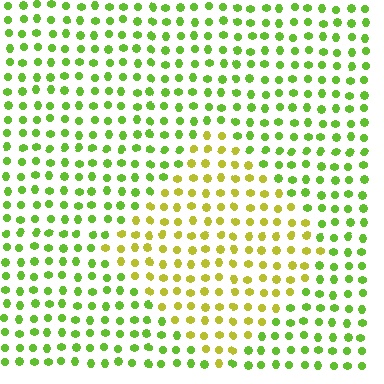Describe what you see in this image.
The image is filled with small lime elements in a uniform arrangement. A diamond-shaped region is visible where the elements are tinted to a slightly different hue, forming a subtle color boundary.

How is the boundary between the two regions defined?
The boundary is defined purely by a slight shift in hue (about 37 degrees). Spacing, size, and orientation are identical on both sides.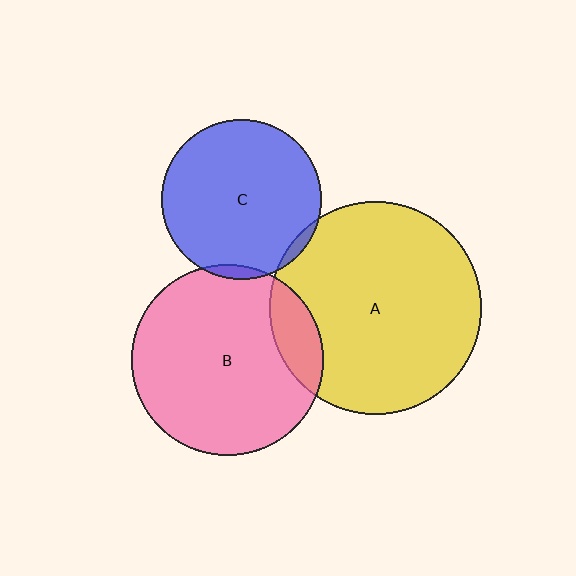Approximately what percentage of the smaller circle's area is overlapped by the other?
Approximately 15%.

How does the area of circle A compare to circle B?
Approximately 1.2 times.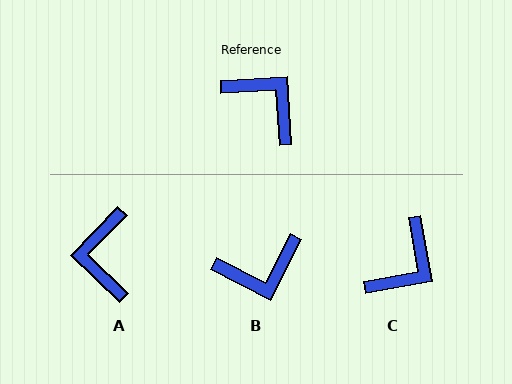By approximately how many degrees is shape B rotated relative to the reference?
Approximately 120 degrees clockwise.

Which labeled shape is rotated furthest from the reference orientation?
A, about 132 degrees away.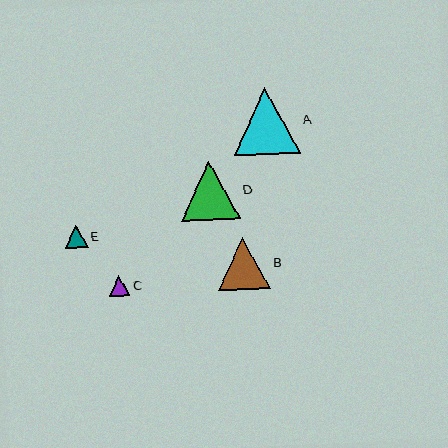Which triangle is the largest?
Triangle A is the largest with a size of approximately 66 pixels.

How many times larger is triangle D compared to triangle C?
Triangle D is approximately 2.9 times the size of triangle C.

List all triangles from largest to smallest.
From largest to smallest: A, D, B, E, C.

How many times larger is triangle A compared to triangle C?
Triangle A is approximately 3.3 times the size of triangle C.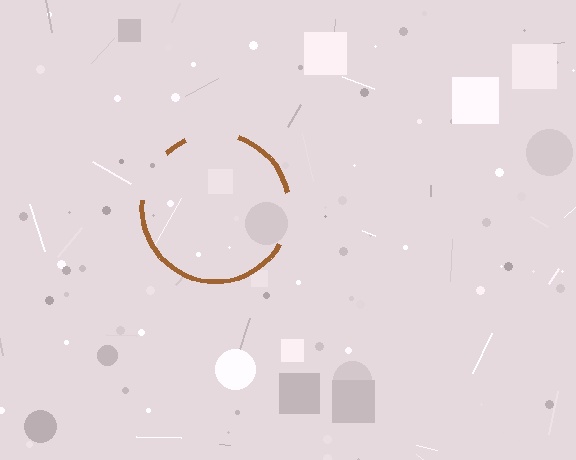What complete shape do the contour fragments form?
The contour fragments form a circle.